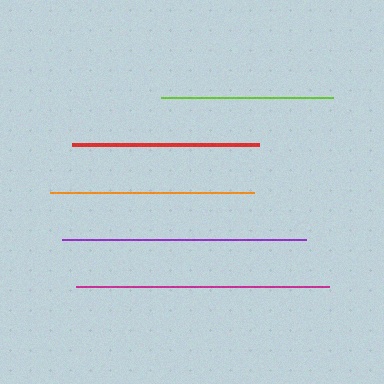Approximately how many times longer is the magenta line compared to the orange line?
The magenta line is approximately 1.2 times the length of the orange line.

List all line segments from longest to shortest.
From longest to shortest: magenta, purple, orange, red, lime.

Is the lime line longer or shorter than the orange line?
The orange line is longer than the lime line.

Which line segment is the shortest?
The lime line is the shortest at approximately 172 pixels.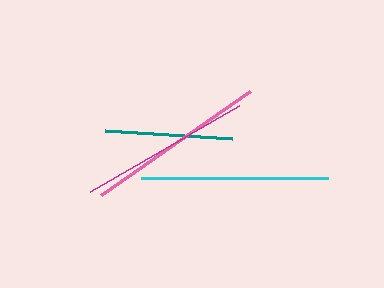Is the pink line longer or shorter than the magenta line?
The pink line is longer than the magenta line.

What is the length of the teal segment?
The teal segment is approximately 128 pixels long.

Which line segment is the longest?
The cyan line is the longest at approximately 187 pixels.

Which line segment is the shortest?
The teal line is the shortest at approximately 128 pixels.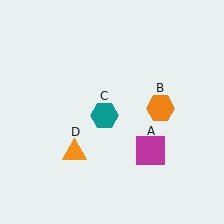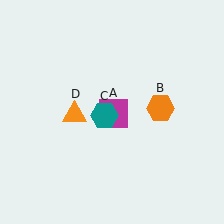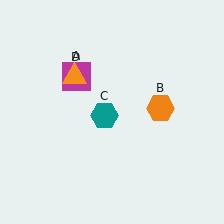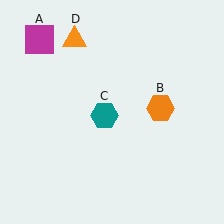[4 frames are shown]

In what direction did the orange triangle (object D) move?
The orange triangle (object D) moved up.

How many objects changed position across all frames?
2 objects changed position: magenta square (object A), orange triangle (object D).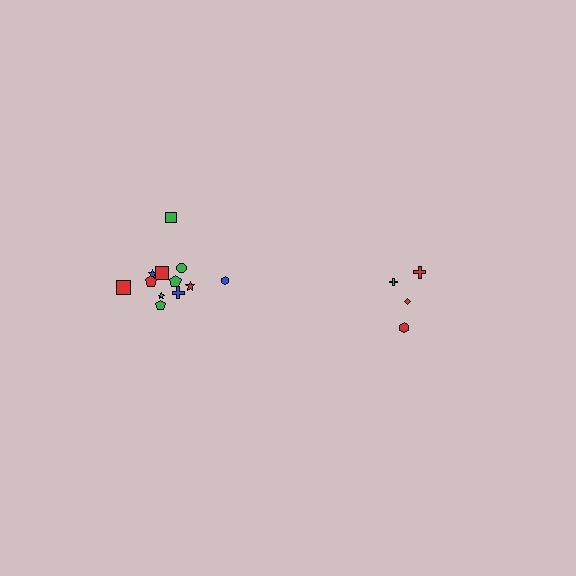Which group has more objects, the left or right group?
The left group.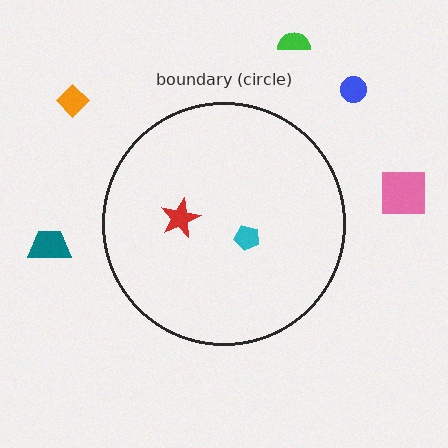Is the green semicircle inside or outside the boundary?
Outside.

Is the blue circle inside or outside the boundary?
Outside.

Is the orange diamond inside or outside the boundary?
Outside.